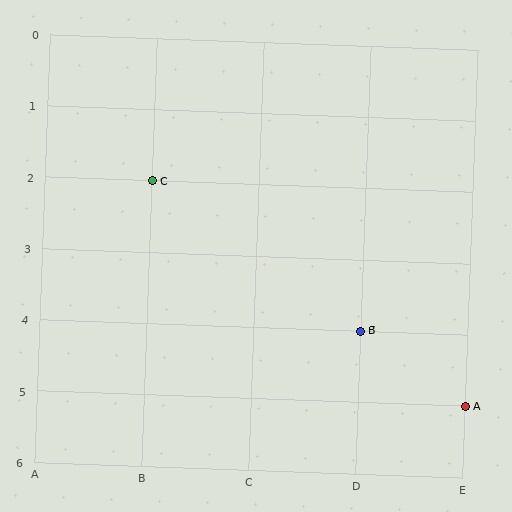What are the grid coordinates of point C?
Point C is at grid coordinates (B, 2).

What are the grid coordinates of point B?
Point B is at grid coordinates (D, 4).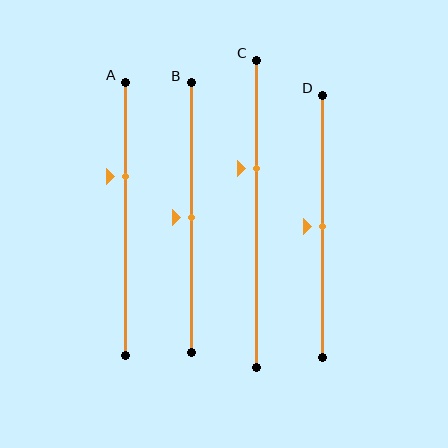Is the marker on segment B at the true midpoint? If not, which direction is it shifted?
Yes, the marker on segment B is at the true midpoint.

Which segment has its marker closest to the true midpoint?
Segment B has its marker closest to the true midpoint.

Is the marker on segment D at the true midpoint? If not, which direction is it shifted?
Yes, the marker on segment D is at the true midpoint.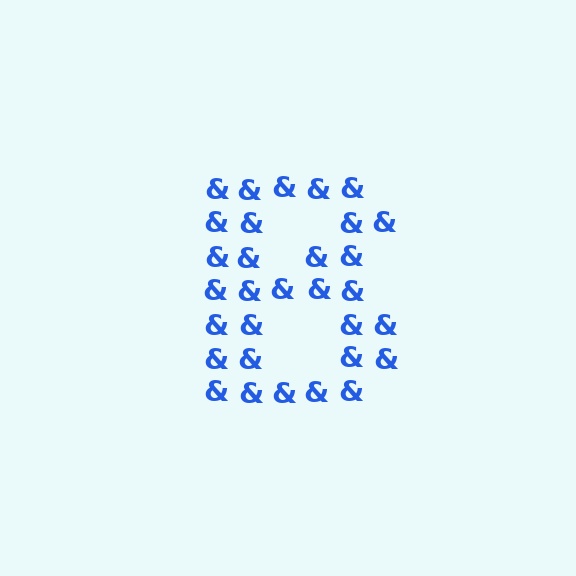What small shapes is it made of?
It is made of small ampersands.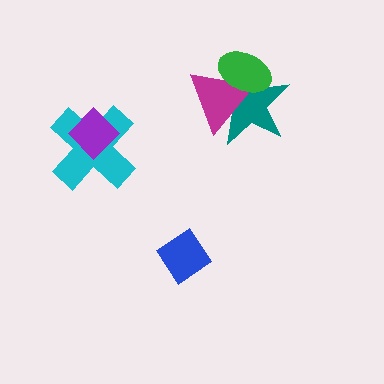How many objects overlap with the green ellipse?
2 objects overlap with the green ellipse.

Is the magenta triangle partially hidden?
Yes, it is partially covered by another shape.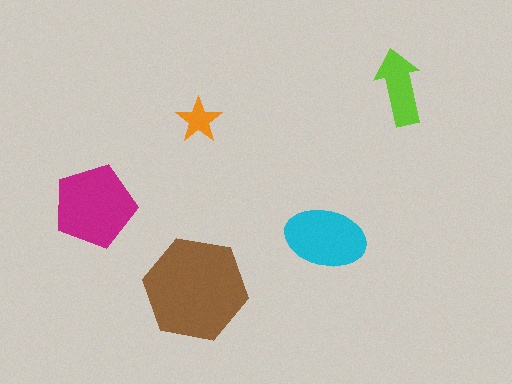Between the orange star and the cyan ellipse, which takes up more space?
The cyan ellipse.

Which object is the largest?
The brown hexagon.